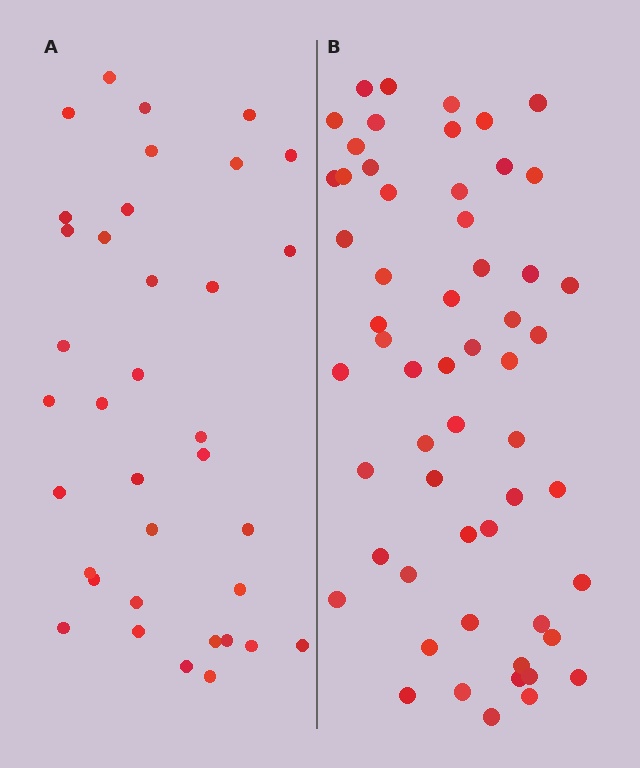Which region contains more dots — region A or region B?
Region B (the right region) has more dots.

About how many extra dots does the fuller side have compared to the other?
Region B has approximately 20 more dots than region A.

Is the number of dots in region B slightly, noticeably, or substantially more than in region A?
Region B has substantially more. The ratio is roughly 1.6 to 1.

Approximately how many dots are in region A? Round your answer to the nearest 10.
About 40 dots. (The exact count is 36, which rounds to 40.)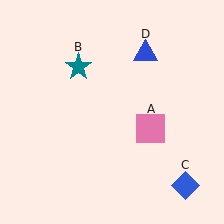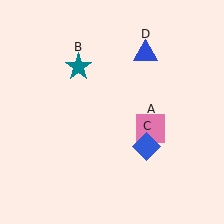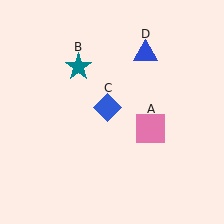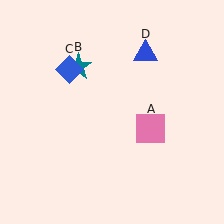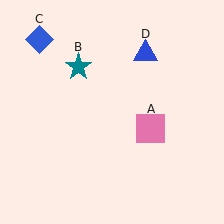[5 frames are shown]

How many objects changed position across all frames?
1 object changed position: blue diamond (object C).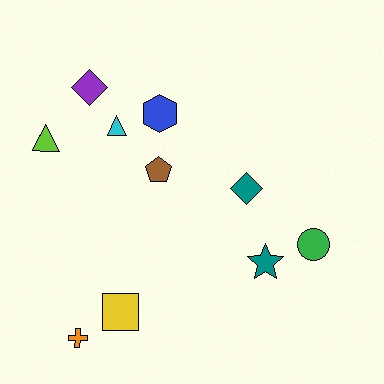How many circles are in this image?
There is 1 circle.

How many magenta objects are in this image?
There are no magenta objects.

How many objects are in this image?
There are 10 objects.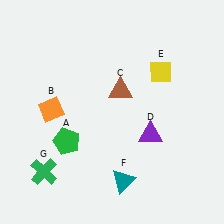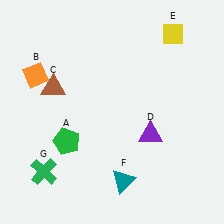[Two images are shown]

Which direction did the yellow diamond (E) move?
The yellow diamond (E) moved up.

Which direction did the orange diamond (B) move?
The orange diamond (B) moved up.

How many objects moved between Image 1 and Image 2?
3 objects moved between the two images.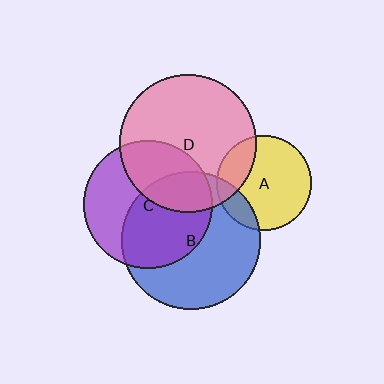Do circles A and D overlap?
Yes.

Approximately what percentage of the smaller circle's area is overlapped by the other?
Approximately 20%.